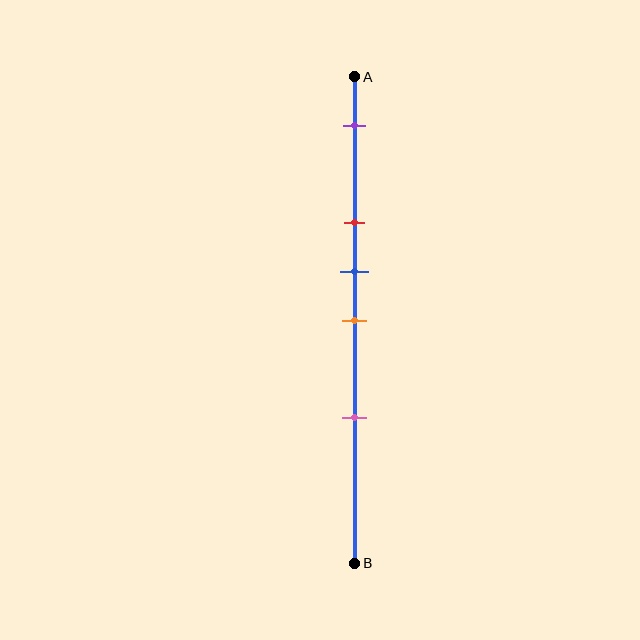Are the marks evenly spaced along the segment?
No, the marks are not evenly spaced.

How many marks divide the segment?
There are 5 marks dividing the segment.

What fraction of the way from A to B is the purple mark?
The purple mark is approximately 10% (0.1) of the way from A to B.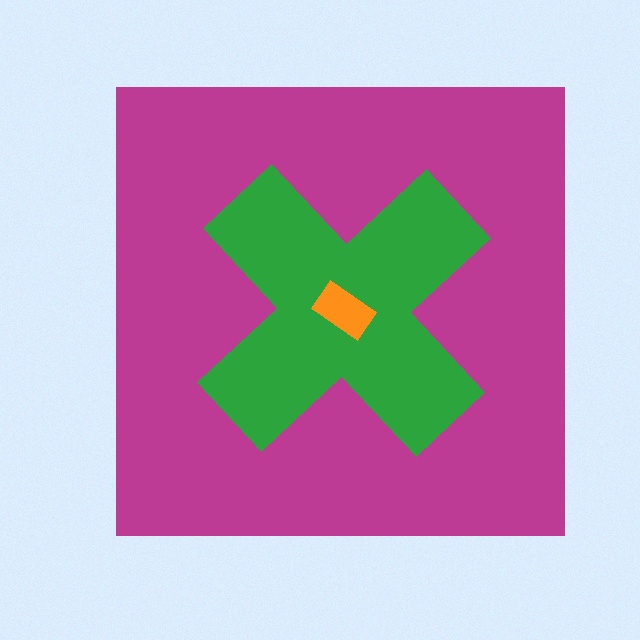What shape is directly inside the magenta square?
The green cross.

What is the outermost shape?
The magenta square.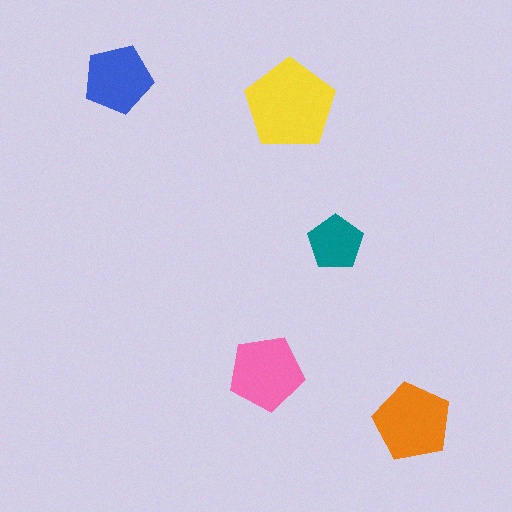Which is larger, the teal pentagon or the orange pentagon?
The orange one.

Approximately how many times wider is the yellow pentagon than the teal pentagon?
About 1.5 times wider.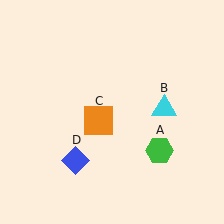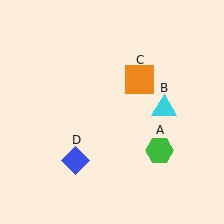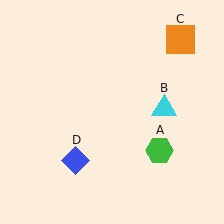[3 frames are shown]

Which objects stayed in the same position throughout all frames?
Green hexagon (object A) and cyan triangle (object B) and blue diamond (object D) remained stationary.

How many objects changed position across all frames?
1 object changed position: orange square (object C).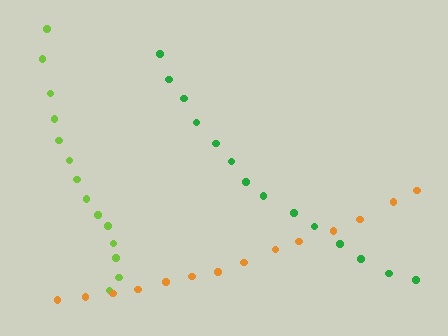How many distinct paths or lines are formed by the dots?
There are 3 distinct paths.